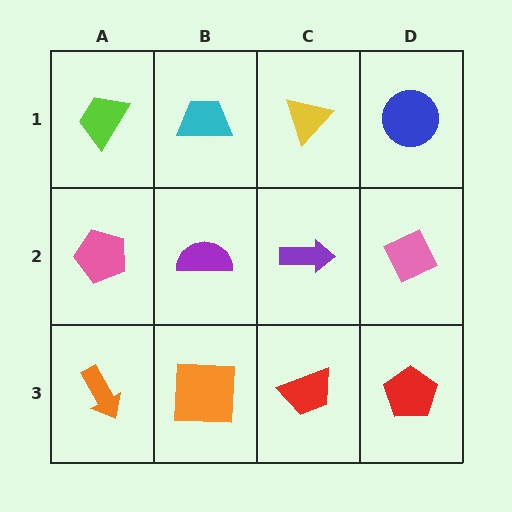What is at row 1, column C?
A yellow triangle.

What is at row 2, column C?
A purple arrow.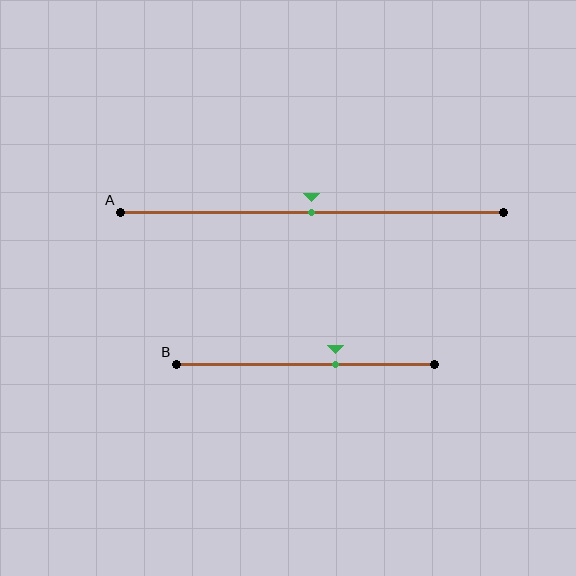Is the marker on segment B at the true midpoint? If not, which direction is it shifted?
No, the marker on segment B is shifted to the right by about 12% of the segment length.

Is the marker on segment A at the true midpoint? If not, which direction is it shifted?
Yes, the marker on segment A is at the true midpoint.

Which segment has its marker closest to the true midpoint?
Segment A has its marker closest to the true midpoint.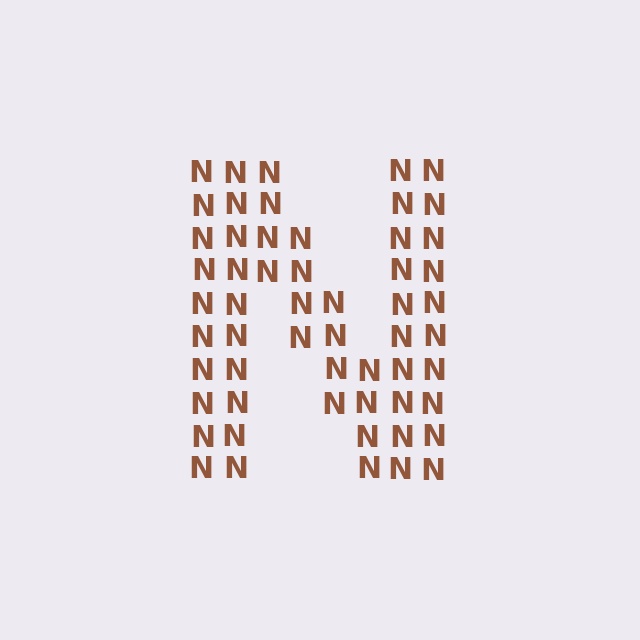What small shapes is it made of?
It is made of small letter N's.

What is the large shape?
The large shape is the letter N.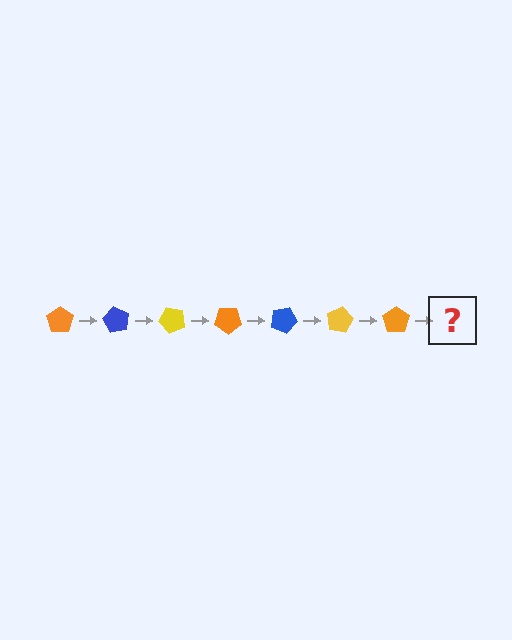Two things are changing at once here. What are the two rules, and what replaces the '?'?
The two rules are that it rotates 60 degrees each step and the color cycles through orange, blue, and yellow. The '?' should be a blue pentagon, rotated 420 degrees from the start.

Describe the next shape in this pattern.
It should be a blue pentagon, rotated 420 degrees from the start.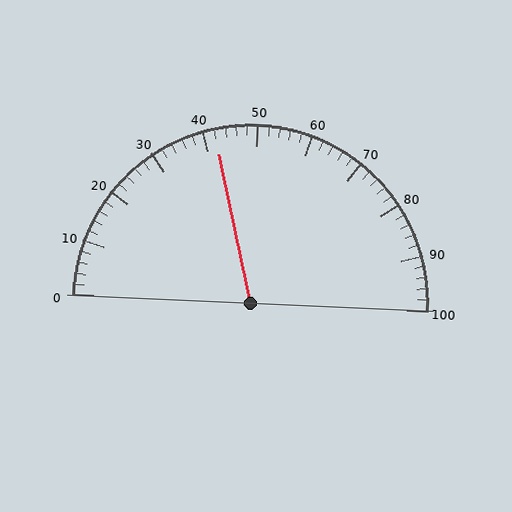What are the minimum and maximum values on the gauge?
The gauge ranges from 0 to 100.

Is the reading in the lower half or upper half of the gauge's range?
The reading is in the lower half of the range (0 to 100).